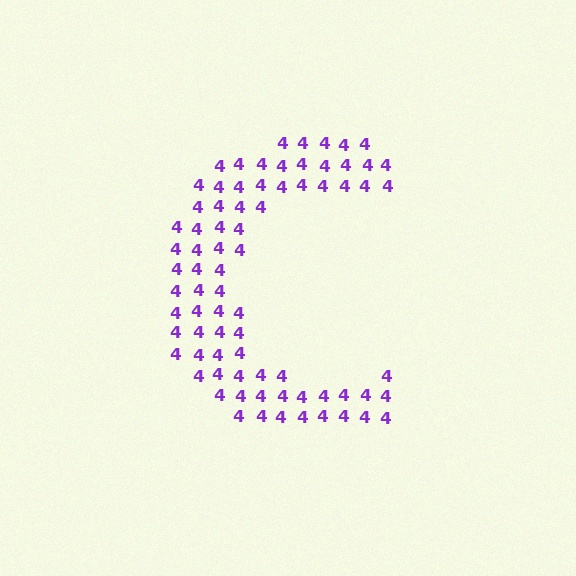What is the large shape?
The large shape is the letter C.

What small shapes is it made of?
It is made of small digit 4's.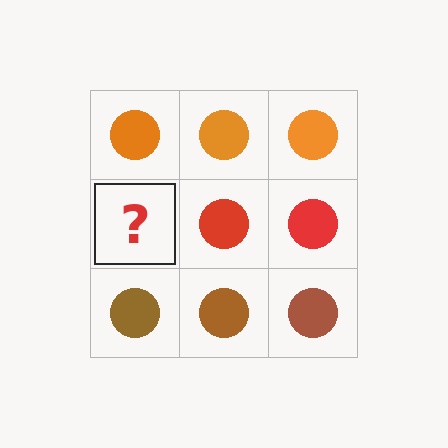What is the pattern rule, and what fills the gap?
The rule is that each row has a consistent color. The gap should be filled with a red circle.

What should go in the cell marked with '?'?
The missing cell should contain a red circle.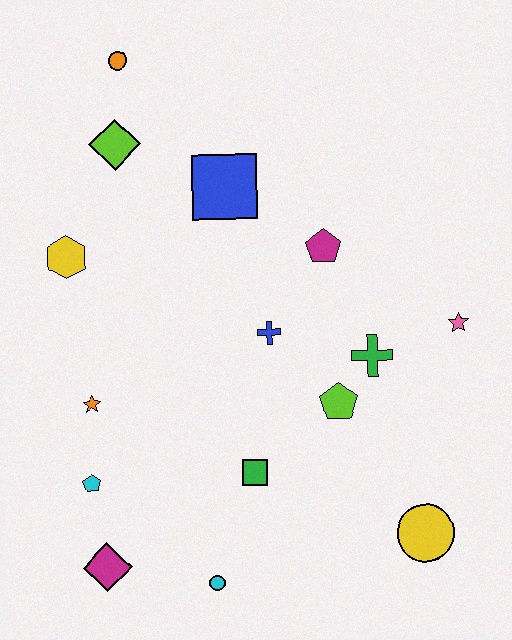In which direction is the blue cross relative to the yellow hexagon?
The blue cross is to the right of the yellow hexagon.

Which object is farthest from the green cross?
The orange circle is farthest from the green cross.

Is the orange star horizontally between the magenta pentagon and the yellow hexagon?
Yes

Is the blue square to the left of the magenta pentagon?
Yes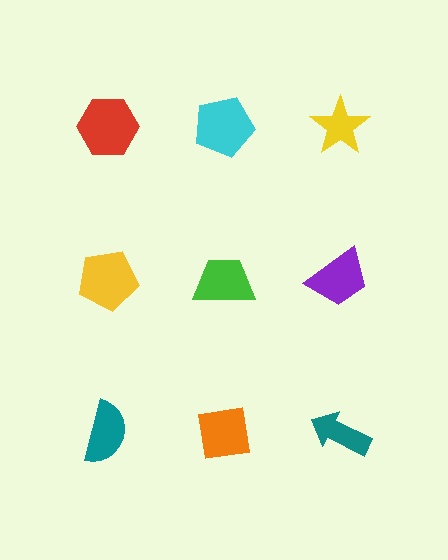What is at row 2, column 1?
A yellow pentagon.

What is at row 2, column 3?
A purple trapezoid.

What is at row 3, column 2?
An orange square.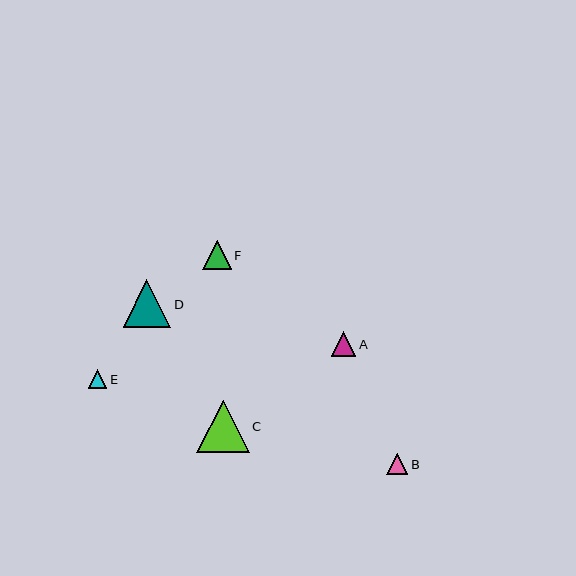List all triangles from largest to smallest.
From largest to smallest: C, D, F, A, B, E.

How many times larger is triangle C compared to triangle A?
Triangle C is approximately 2.2 times the size of triangle A.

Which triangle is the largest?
Triangle C is the largest with a size of approximately 52 pixels.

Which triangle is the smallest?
Triangle E is the smallest with a size of approximately 19 pixels.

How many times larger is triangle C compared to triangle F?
Triangle C is approximately 1.9 times the size of triangle F.